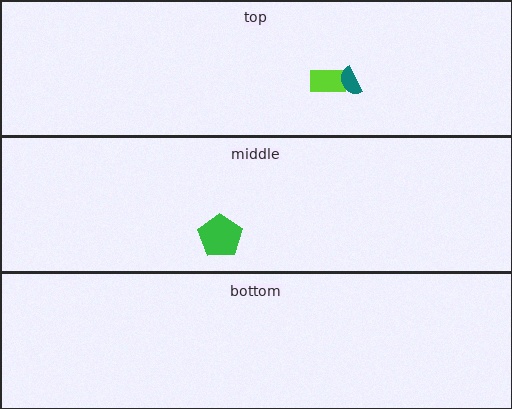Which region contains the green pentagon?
The middle region.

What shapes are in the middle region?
The green pentagon.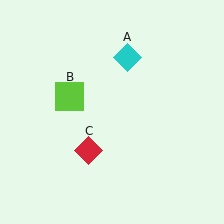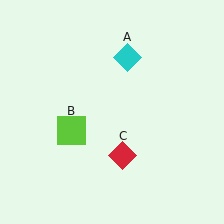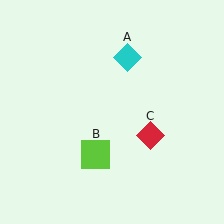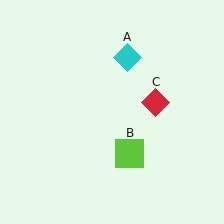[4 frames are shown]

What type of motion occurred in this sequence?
The lime square (object B), red diamond (object C) rotated counterclockwise around the center of the scene.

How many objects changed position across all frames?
2 objects changed position: lime square (object B), red diamond (object C).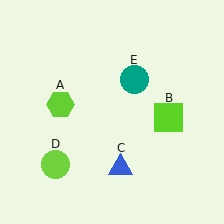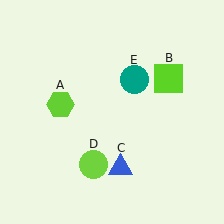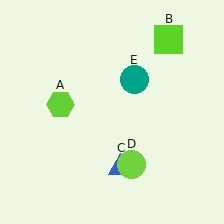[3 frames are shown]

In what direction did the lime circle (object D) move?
The lime circle (object D) moved right.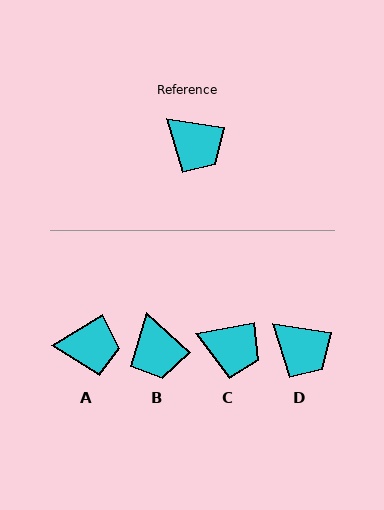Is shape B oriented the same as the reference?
No, it is off by about 33 degrees.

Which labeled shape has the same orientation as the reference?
D.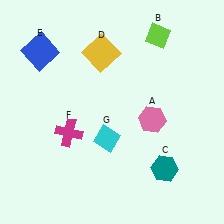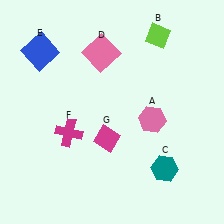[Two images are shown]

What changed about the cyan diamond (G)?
In Image 1, G is cyan. In Image 2, it changed to magenta.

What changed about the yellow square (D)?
In Image 1, D is yellow. In Image 2, it changed to pink.